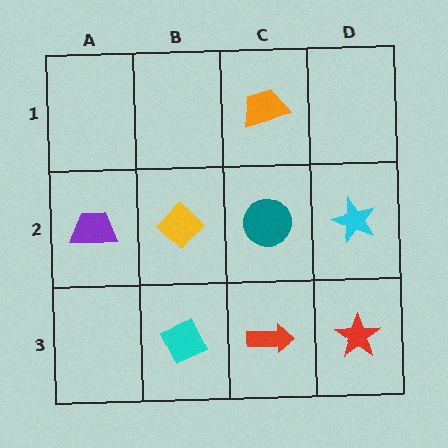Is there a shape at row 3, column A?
No, that cell is empty.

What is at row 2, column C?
A teal circle.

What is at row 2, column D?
A cyan star.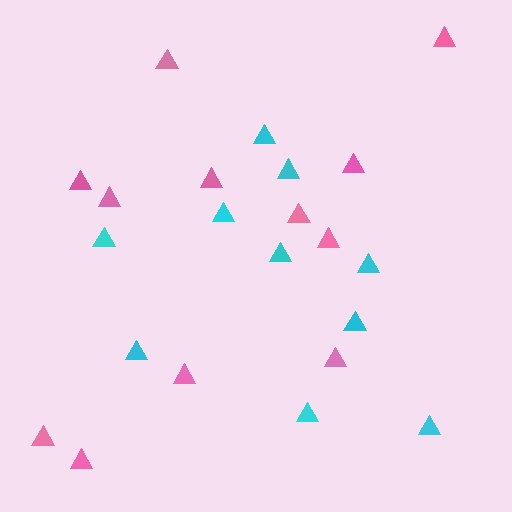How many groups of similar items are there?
There are 2 groups: one group of pink triangles (12) and one group of cyan triangles (10).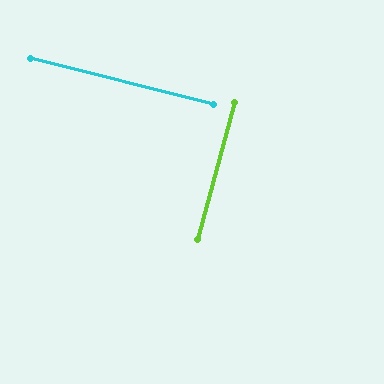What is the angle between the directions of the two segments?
Approximately 89 degrees.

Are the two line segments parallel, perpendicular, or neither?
Perpendicular — they meet at approximately 89°.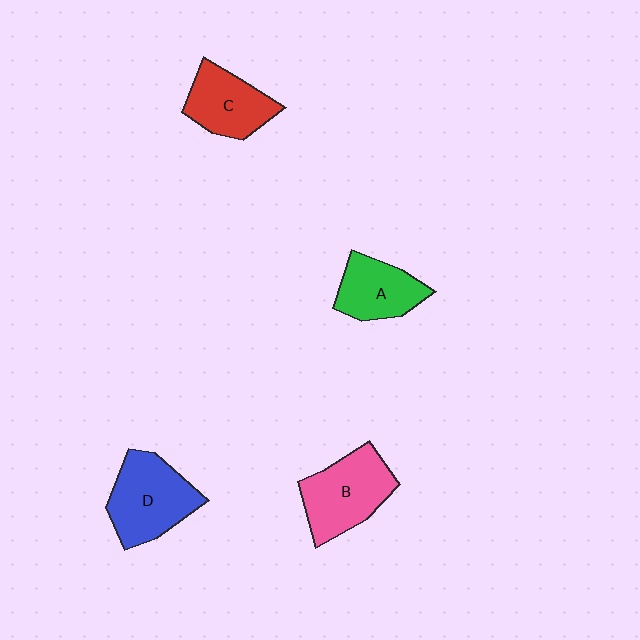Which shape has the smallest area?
Shape A (green).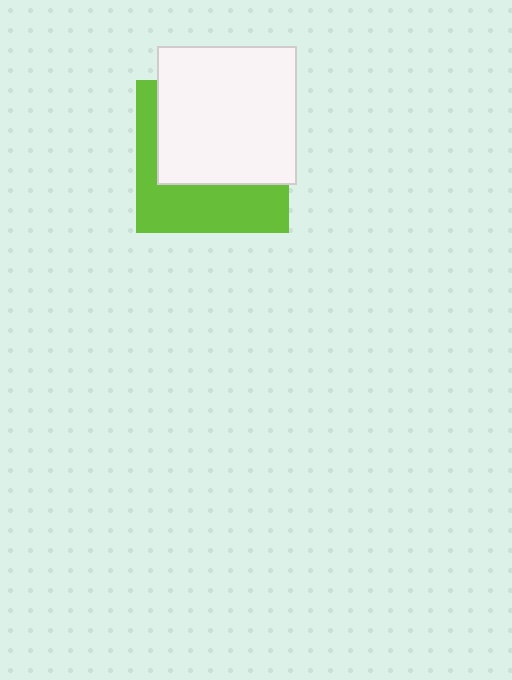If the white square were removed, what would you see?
You would see the complete lime square.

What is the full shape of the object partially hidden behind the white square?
The partially hidden object is a lime square.